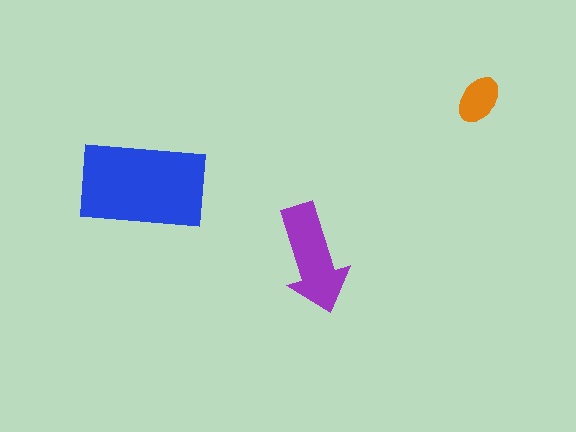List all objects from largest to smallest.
The blue rectangle, the purple arrow, the orange ellipse.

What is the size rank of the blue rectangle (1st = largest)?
1st.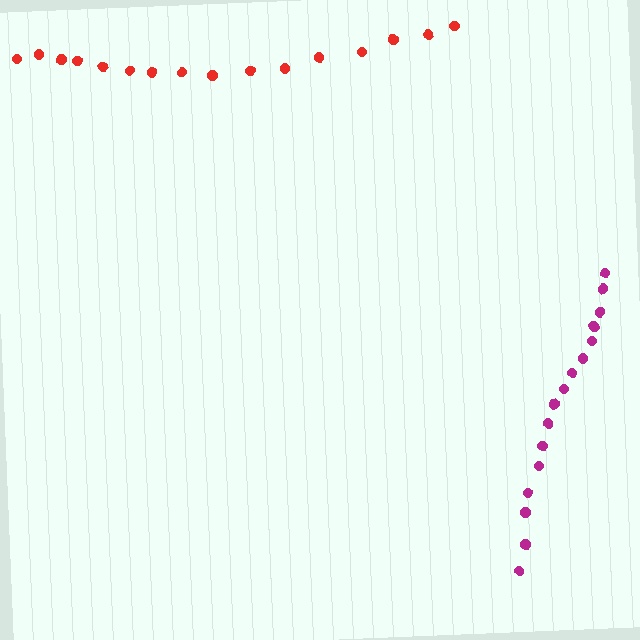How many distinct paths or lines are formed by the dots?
There are 2 distinct paths.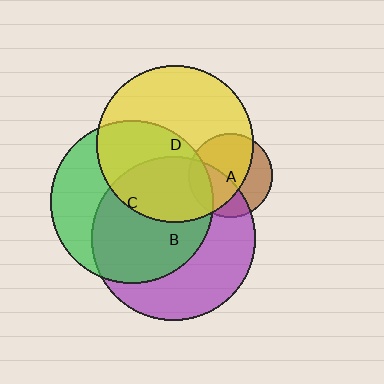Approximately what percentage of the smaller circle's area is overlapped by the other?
Approximately 65%.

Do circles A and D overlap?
Yes.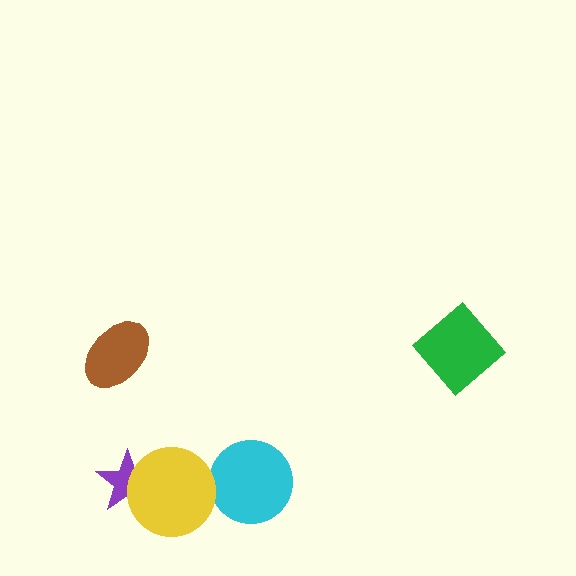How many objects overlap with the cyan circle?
0 objects overlap with the cyan circle.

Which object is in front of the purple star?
The yellow circle is in front of the purple star.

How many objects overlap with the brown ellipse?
0 objects overlap with the brown ellipse.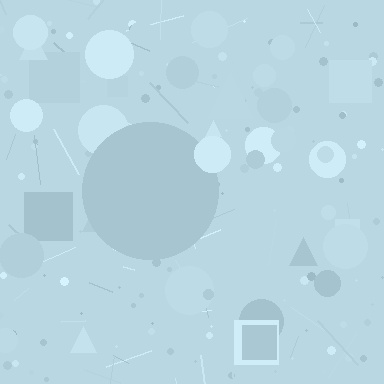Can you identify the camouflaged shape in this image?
The camouflaged shape is a circle.